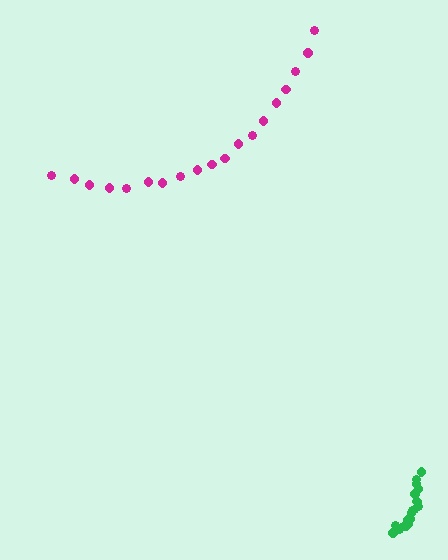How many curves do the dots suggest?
There are 2 distinct paths.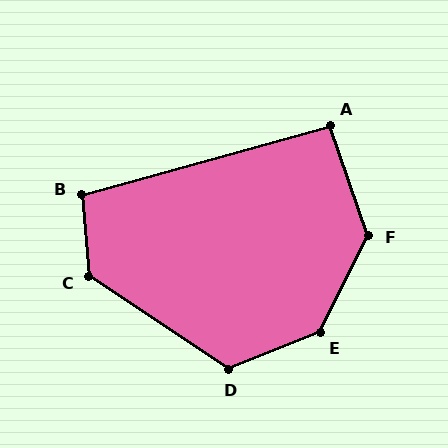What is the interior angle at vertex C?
Approximately 128 degrees (obtuse).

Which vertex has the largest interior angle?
E, at approximately 138 degrees.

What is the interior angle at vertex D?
Approximately 125 degrees (obtuse).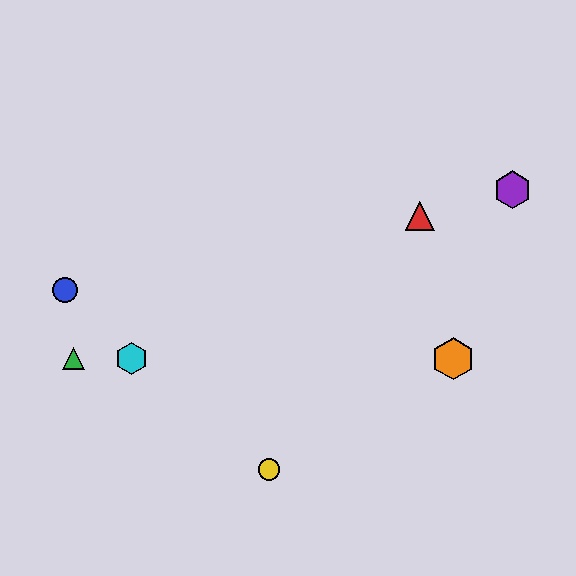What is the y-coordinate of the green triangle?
The green triangle is at y≈359.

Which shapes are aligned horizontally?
The green triangle, the orange hexagon, the cyan hexagon are aligned horizontally.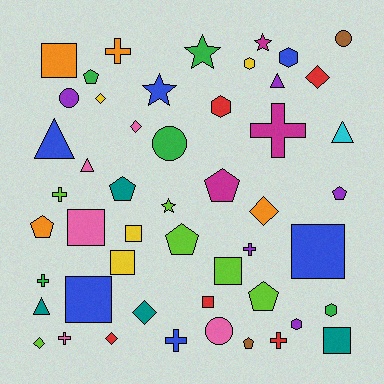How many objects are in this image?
There are 50 objects.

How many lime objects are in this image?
There are 6 lime objects.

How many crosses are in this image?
There are 8 crosses.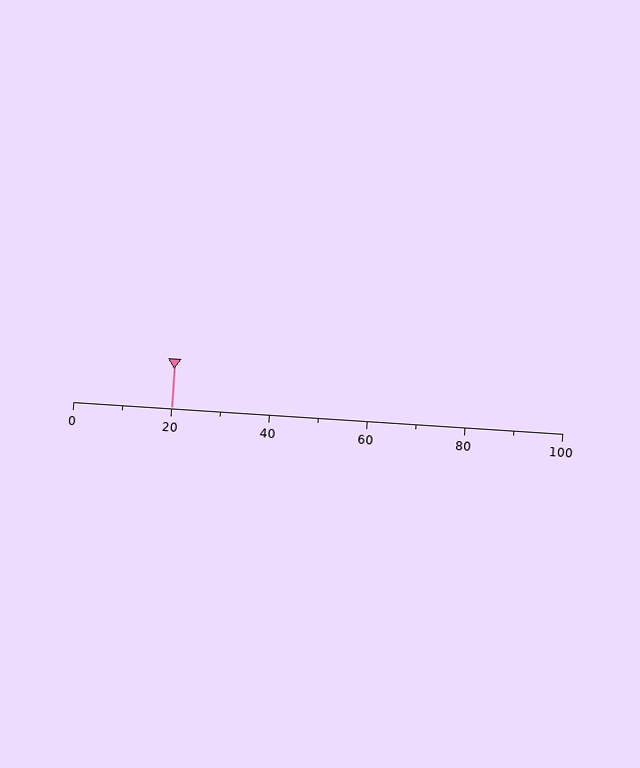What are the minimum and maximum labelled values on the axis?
The axis runs from 0 to 100.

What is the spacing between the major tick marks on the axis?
The major ticks are spaced 20 apart.